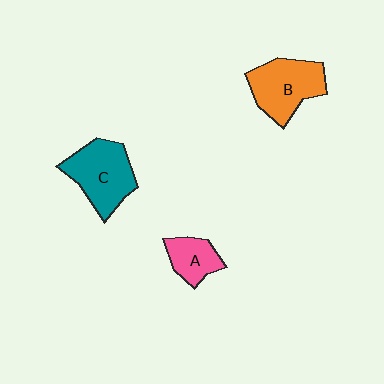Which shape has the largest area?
Shape C (teal).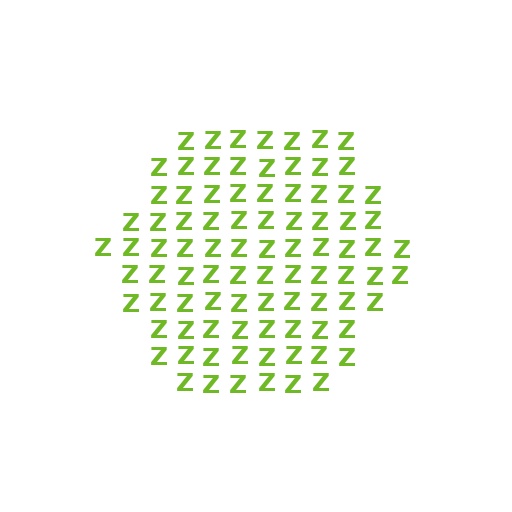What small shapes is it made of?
It is made of small letter Z's.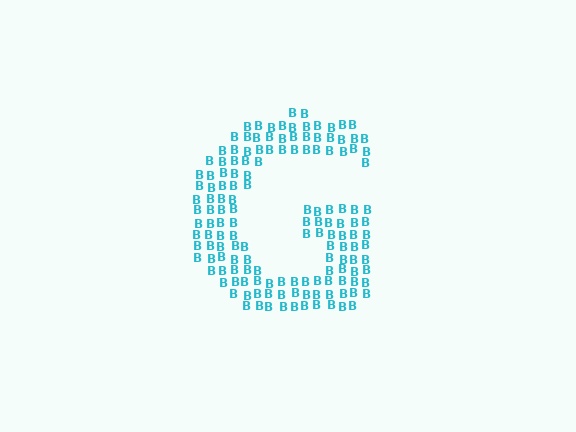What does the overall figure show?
The overall figure shows the letter G.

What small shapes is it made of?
It is made of small letter B's.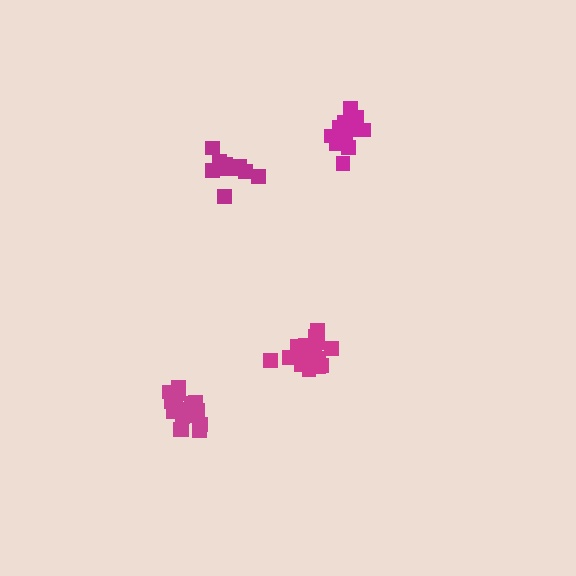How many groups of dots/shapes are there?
There are 4 groups.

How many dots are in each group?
Group 1: 11 dots, Group 2: 17 dots, Group 3: 16 dots, Group 4: 17 dots (61 total).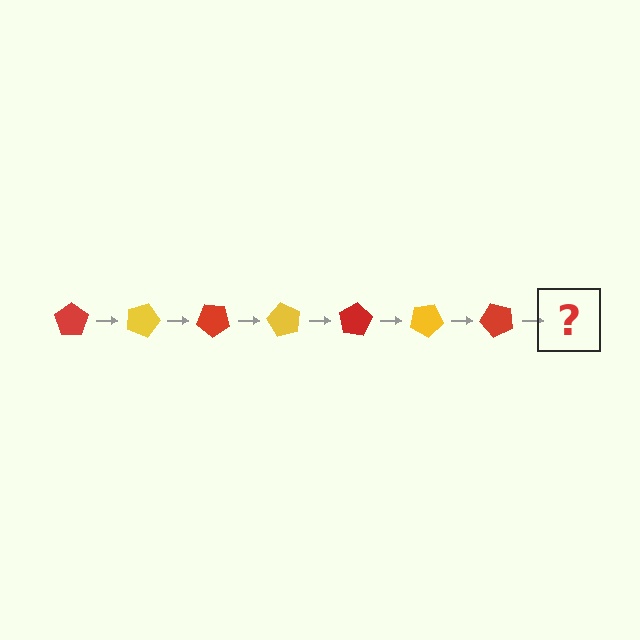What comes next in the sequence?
The next element should be a yellow pentagon, rotated 140 degrees from the start.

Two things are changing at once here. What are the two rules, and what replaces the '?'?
The two rules are that it rotates 20 degrees each step and the color cycles through red and yellow. The '?' should be a yellow pentagon, rotated 140 degrees from the start.